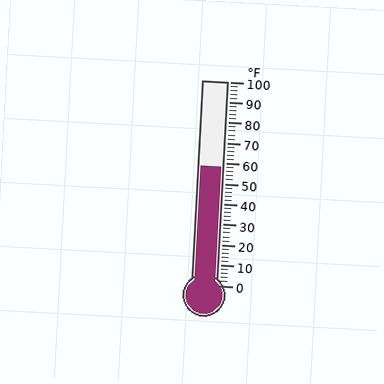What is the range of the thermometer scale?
The thermometer scale ranges from 0°F to 100°F.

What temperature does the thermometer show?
The thermometer shows approximately 58°F.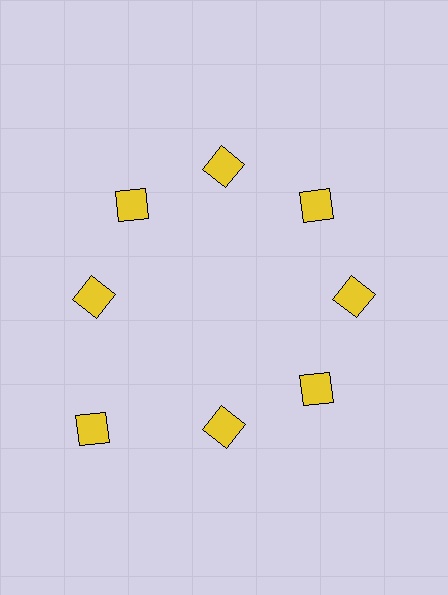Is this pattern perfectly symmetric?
No. The 8 yellow diamonds are arranged in a ring, but one element near the 8 o'clock position is pushed outward from the center, breaking the 8-fold rotational symmetry.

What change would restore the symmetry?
The symmetry would be restored by moving it inward, back onto the ring so that all 8 diamonds sit at equal angles and equal distance from the center.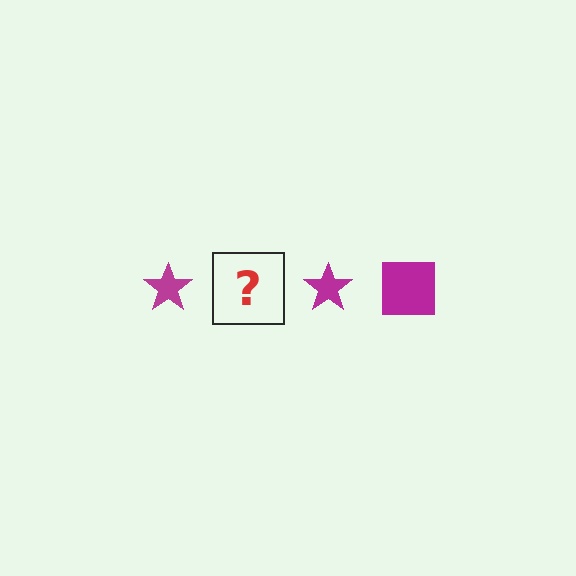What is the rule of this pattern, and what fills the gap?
The rule is that the pattern cycles through star, square shapes in magenta. The gap should be filled with a magenta square.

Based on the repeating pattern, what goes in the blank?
The blank should be a magenta square.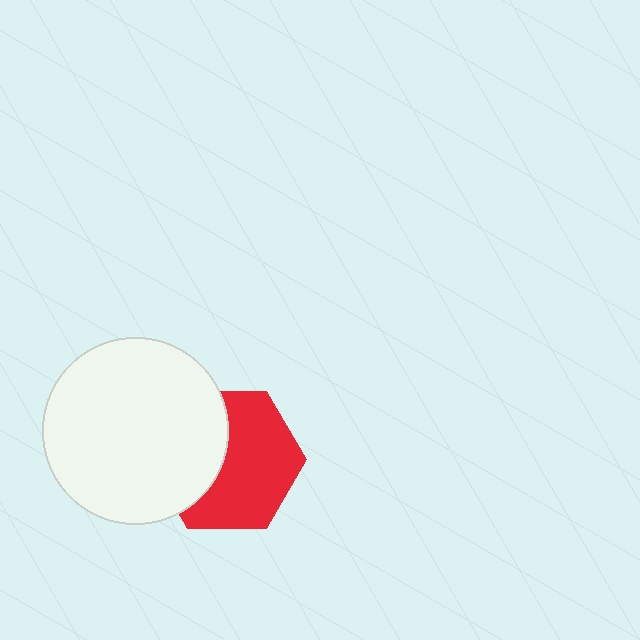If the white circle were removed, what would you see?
You would see the complete red hexagon.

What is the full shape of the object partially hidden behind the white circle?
The partially hidden object is a red hexagon.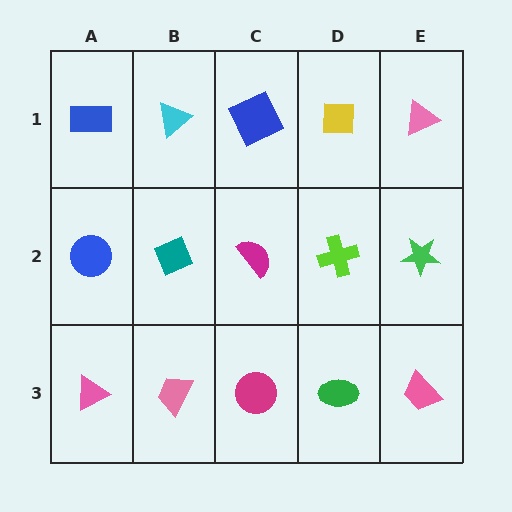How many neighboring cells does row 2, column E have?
3.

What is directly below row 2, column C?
A magenta circle.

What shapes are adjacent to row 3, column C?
A magenta semicircle (row 2, column C), a pink trapezoid (row 3, column B), a green ellipse (row 3, column D).